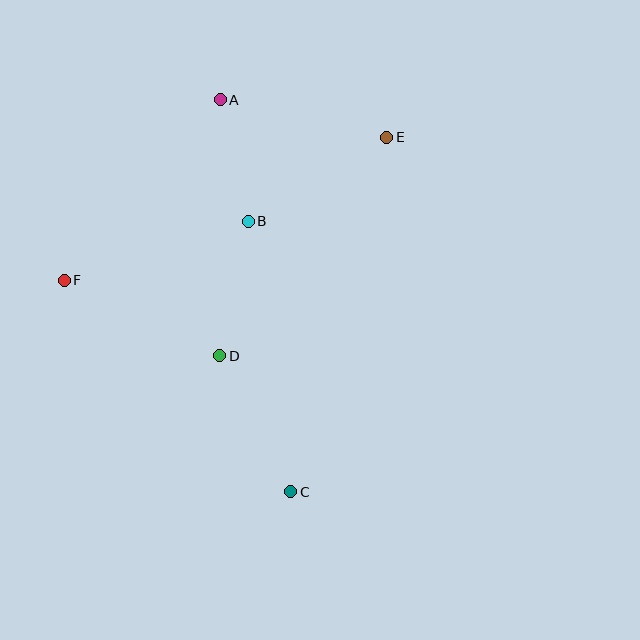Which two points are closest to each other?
Points A and B are closest to each other.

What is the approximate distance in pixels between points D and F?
The distance between D and F is approximately 173 pixels.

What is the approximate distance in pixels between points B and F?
The distance between B and F is approximately 193 pixels.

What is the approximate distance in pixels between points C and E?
The distance between C and E is approximately 367 pixels.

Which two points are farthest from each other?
Points A and C are farthest from each other.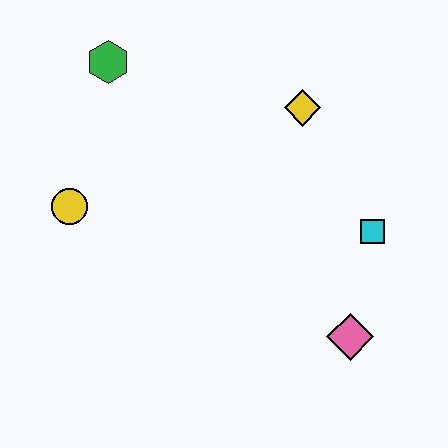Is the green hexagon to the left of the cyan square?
Yes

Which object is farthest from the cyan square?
The green hexagon is farthest from the cyan square.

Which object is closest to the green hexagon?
The yellow circle is closest to the green hexagon.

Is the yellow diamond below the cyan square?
No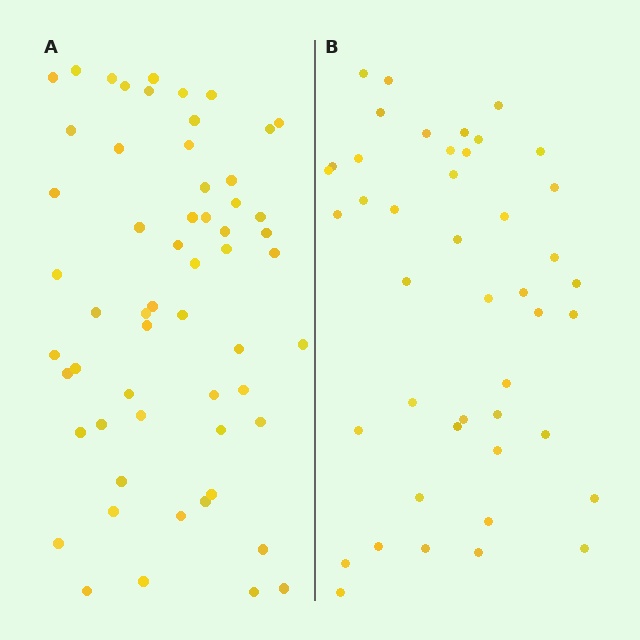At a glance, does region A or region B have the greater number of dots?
Region A (the left region) has more dots.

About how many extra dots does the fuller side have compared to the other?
Region A has approximately 15 more dots than region B.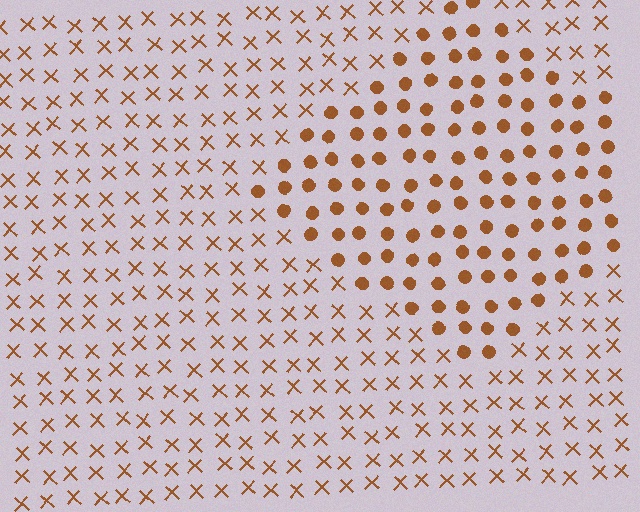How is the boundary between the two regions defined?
The boundary is defined by a change in element shape: circles inside vs. X marks outside. All elements share the same color and spacing.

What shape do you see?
I see a diamond.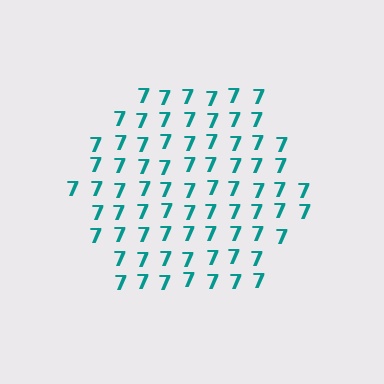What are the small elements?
The small elements are digit 7's.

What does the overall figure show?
The overall figure shows a hexagon.